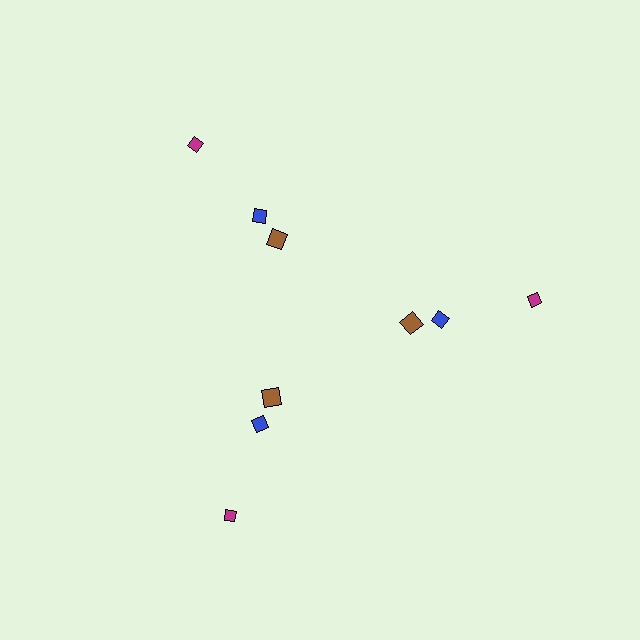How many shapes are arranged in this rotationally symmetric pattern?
There are 9 shapes, arranged in 3 groups of 3.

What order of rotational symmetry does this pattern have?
This pattern has 3-fold rotational symmetry.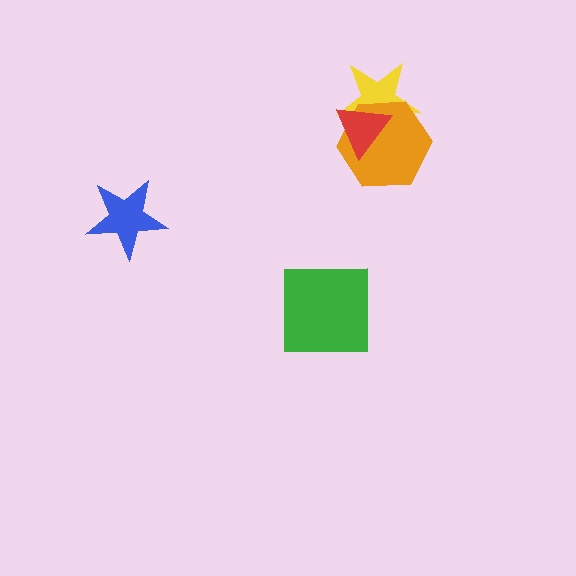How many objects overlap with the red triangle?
2 objects overlap with the red triangle.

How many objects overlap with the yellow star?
2 objects overlap with the yellow star.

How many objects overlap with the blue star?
0 objects overlap with the blue star.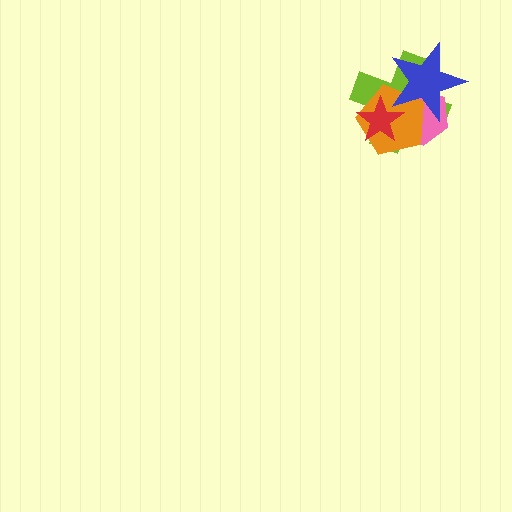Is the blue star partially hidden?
No, no other shape covers it.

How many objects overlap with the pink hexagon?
4 objects overlap with the pink hexagon.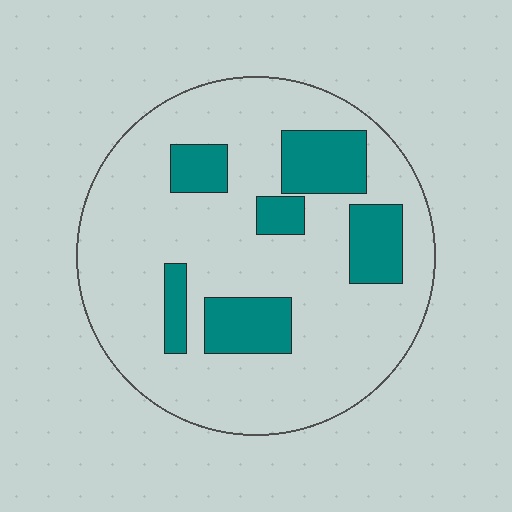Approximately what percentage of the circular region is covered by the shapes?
Approximately 20%.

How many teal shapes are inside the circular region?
6.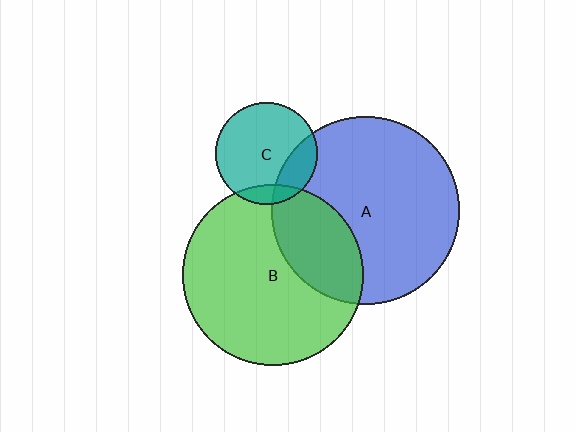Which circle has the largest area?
Circle A (blue).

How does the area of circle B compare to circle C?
Approximately 3.2 times.